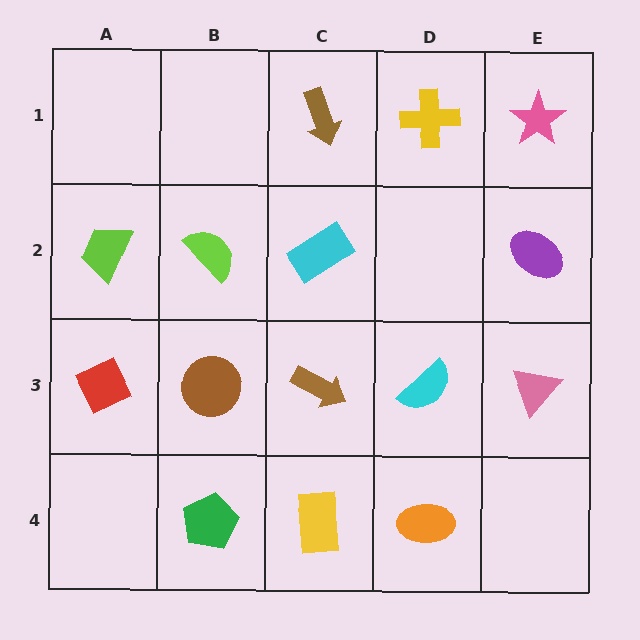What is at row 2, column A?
A lime trapezoid.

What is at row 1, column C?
A brown arrow.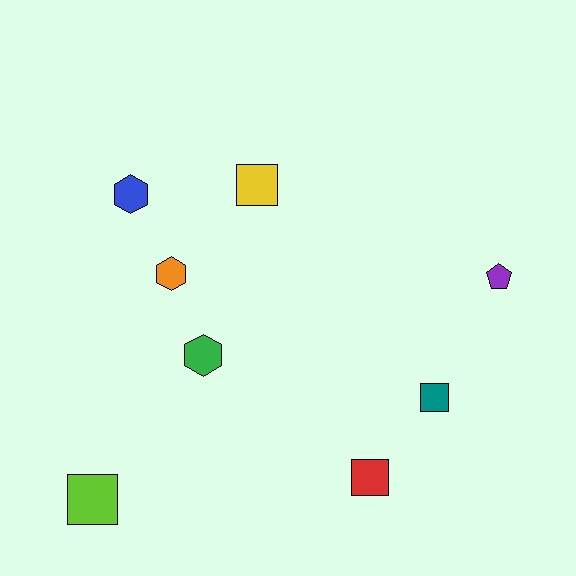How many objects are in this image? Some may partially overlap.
There are 8 objects.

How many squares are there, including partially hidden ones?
There are 4 squares.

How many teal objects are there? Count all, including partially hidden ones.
There is 1 teal object.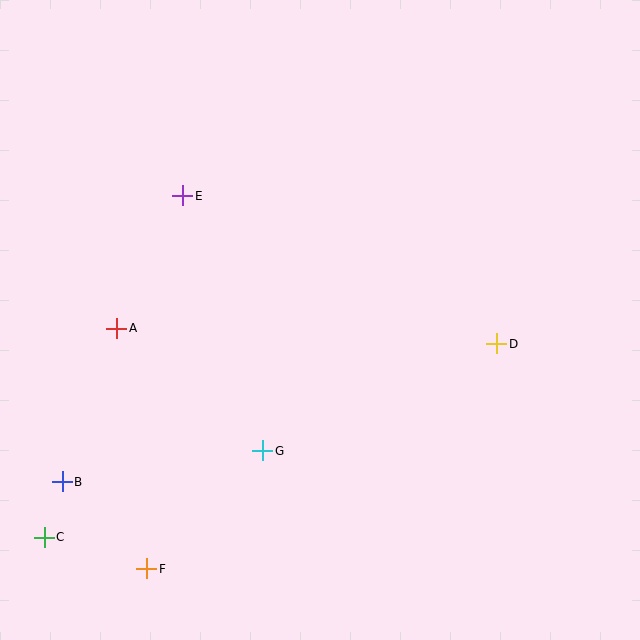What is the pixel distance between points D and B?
The distance between D and B is 456 pixels.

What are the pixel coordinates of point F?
Point F is at (147, 569).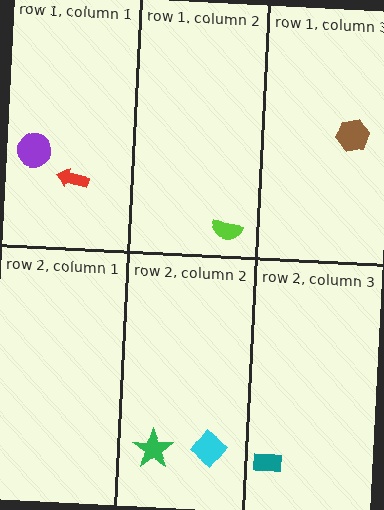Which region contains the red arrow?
The row 1, column 1 region.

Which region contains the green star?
The row 2, column 2 region.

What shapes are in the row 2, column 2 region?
The green star, the cyan diamond.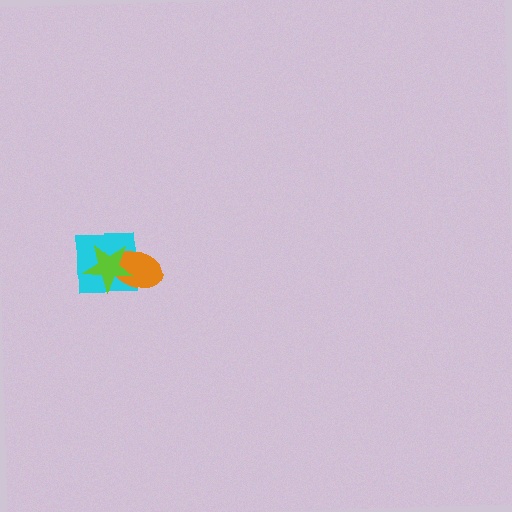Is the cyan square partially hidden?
Yes, it is partially covered by another shape.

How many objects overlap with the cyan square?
2 objects overlap with the cyan square.